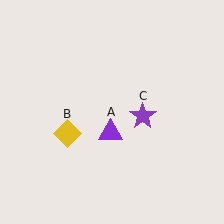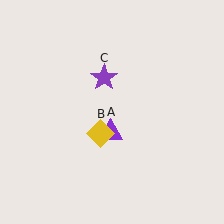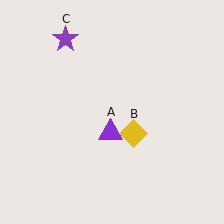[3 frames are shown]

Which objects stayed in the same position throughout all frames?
Purple triangle (object A) remained stationary.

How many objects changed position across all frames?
2 objects changed position: yellow diamond (object B), purple star (object C).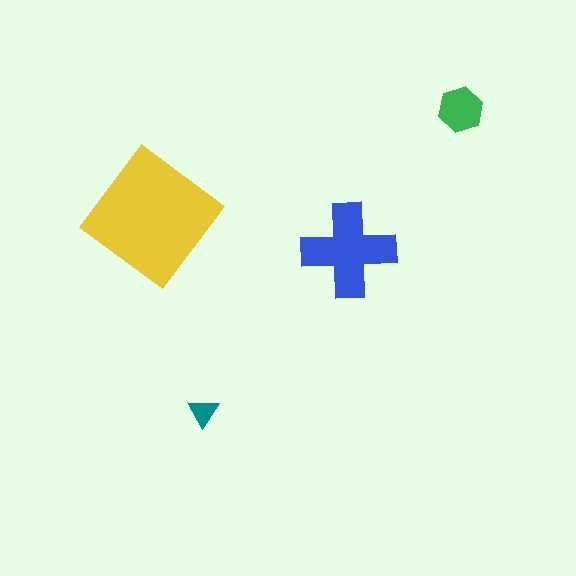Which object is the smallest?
The teal triangle.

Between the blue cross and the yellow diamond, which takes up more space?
The yellow diamond.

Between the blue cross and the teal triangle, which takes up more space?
The blue cross.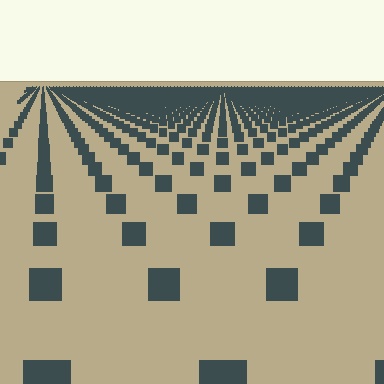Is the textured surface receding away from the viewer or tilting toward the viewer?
The surface is receding away from the viewer. Texture elements get smaller and denser toward the top.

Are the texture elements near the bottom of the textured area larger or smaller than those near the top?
Larger. Near the bottom, elements are closer to the viewer and appear at a bigger on-screen size.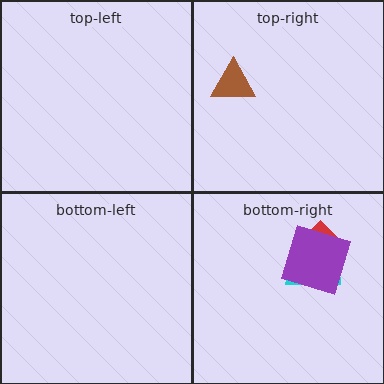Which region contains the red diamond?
The bottom-right region.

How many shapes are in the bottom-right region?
3.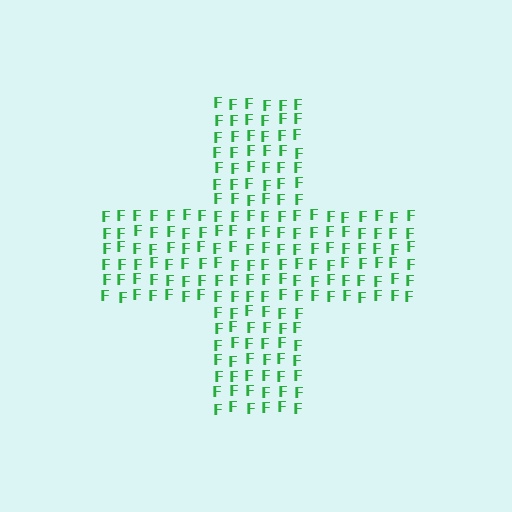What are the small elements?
The small elements are letter F's.